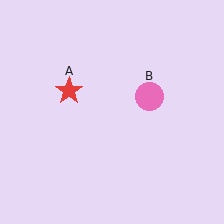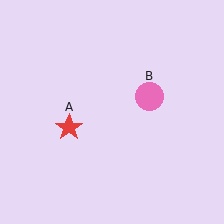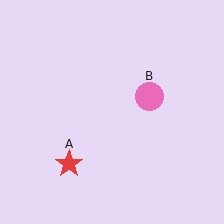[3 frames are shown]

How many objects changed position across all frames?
1 object changed position: red star (object A).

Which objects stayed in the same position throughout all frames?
Pink circle (object B) remained stationary.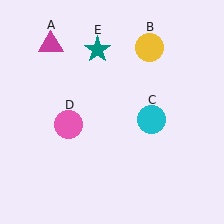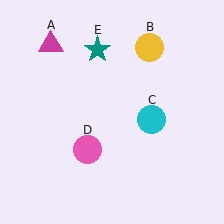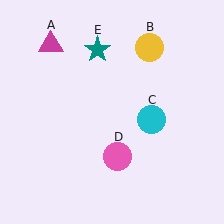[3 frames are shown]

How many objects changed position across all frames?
1 object changed position: pink circle (object D).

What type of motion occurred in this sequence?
The pink circle (object D) rotated counterclockwise around the center of the scene.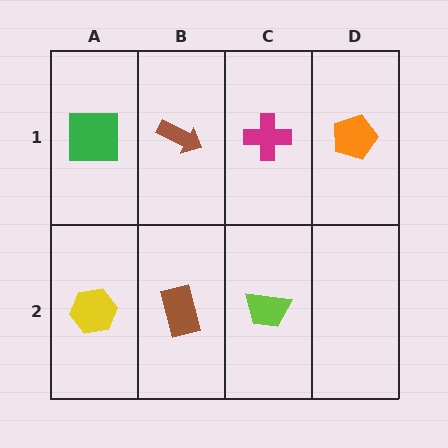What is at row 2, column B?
A brown rectangle.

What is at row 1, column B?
A brown arrow.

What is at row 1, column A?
A green square.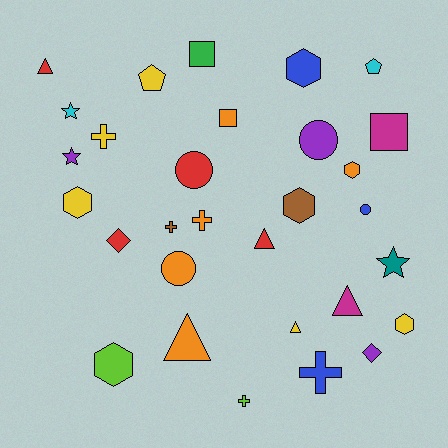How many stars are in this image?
There are 3 stars.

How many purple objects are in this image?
There are 3 purple objects.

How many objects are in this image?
There are 30 objects.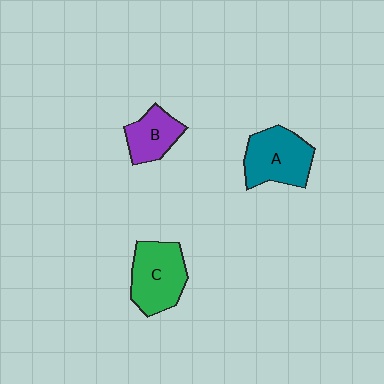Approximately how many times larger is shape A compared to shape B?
Approximately 1.5 times.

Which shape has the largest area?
Shape A (teal).